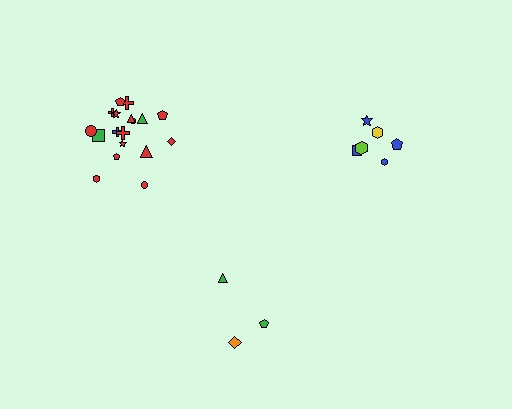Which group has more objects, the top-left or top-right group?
The top-left group.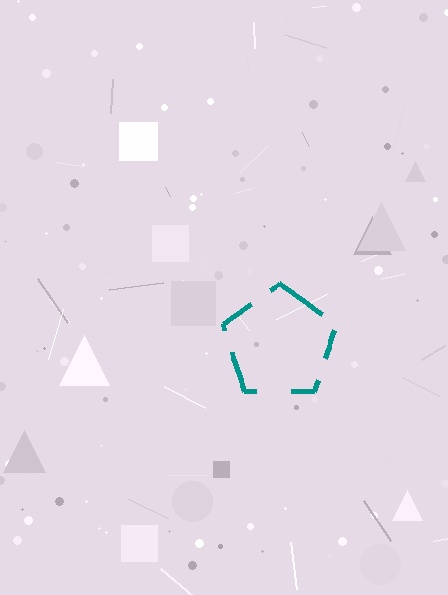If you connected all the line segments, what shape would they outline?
They would outline a pentagon.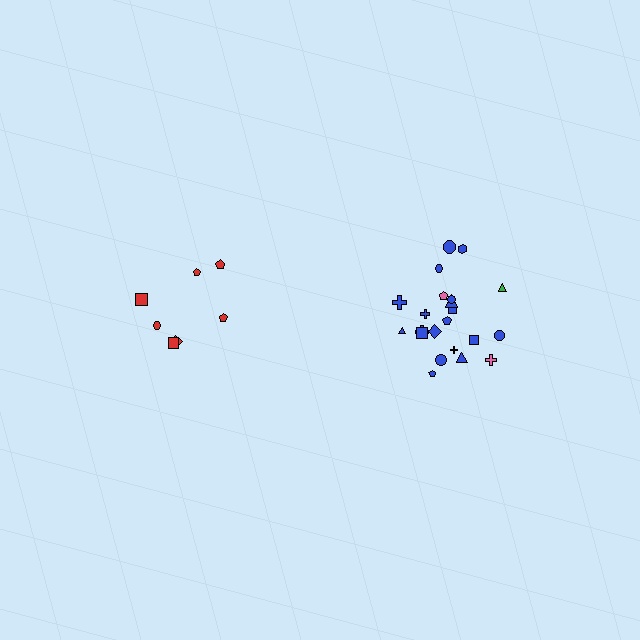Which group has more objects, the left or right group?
The right group.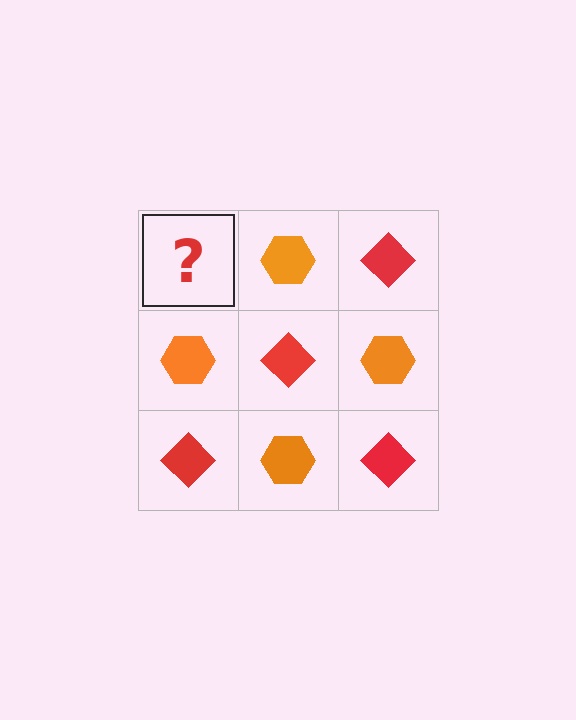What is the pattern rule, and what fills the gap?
The rule is that it alternates red diamond and orange hexagon in a checkerboard pattern. The gap should be filled with a red diamond.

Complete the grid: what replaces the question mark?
The question mark should be replaced with a red diamond.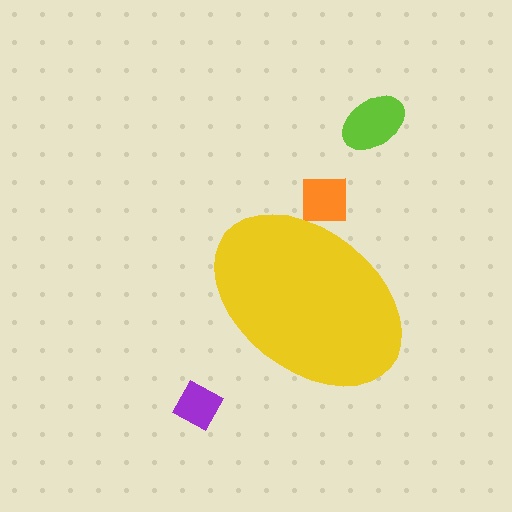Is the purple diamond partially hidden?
No, the purple diamond is fully visible.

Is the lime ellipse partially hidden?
No, the lime ellipse is fully visible.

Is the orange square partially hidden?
Yes, the orange square is partially hidden behind the yellow ellipse.